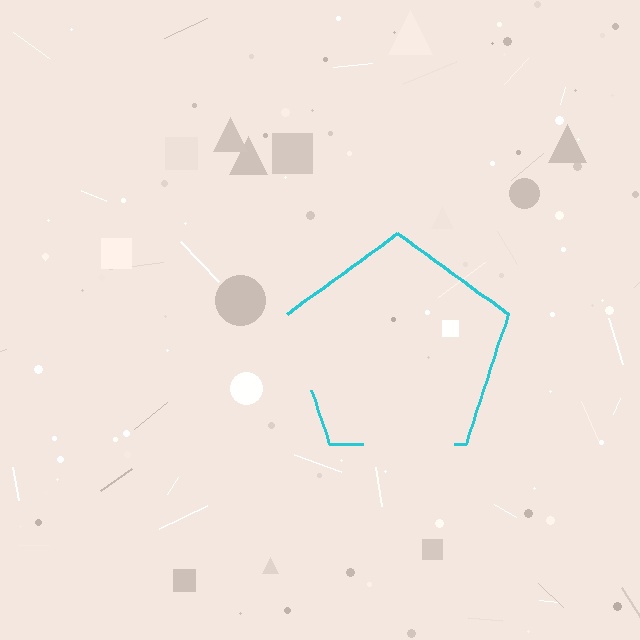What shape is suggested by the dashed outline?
The dashed outline suggests a pentagon.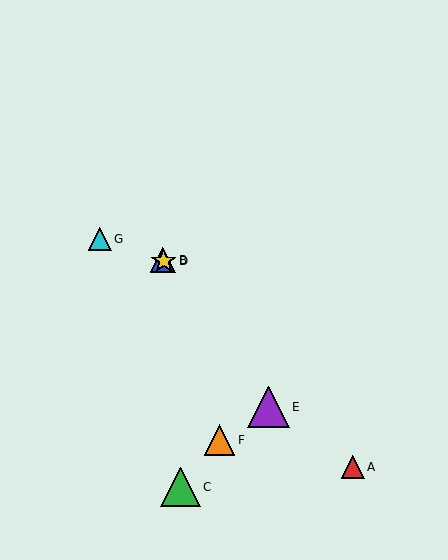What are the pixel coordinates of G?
Object G is at (100, 239).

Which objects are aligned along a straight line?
Objects B, D, E are aligned along a straight line.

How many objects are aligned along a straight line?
3 objects (B, D, E) are aligned along a straight line.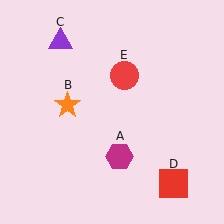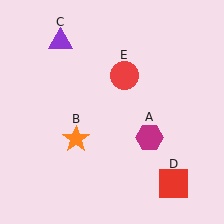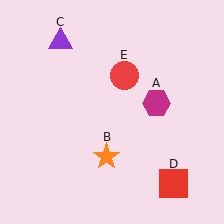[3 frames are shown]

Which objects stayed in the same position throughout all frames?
Purple triangle (object C) and red square (object D) and red circle (object E) remained stationary.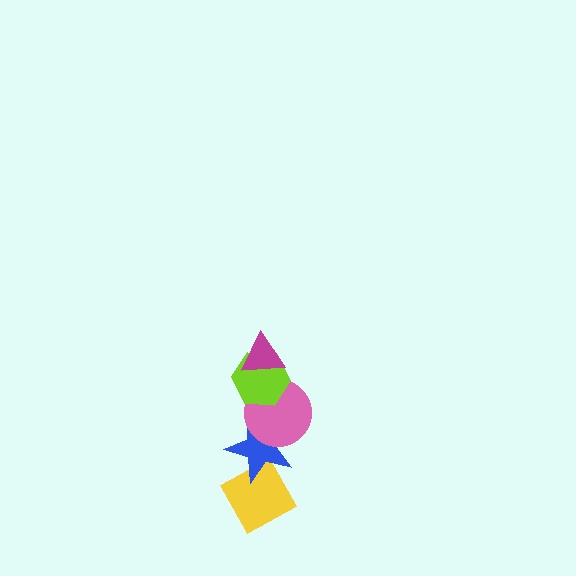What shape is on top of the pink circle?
The lime hexagon is on top of the pink circle.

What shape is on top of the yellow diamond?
The blue star is on top of the yellow diamond.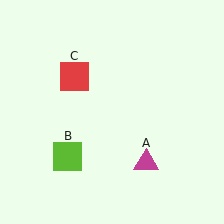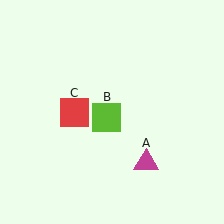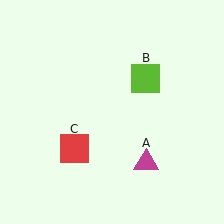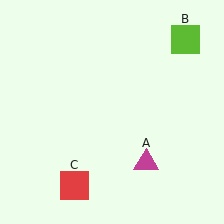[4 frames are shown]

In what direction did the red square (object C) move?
The red square (object C) moved down.